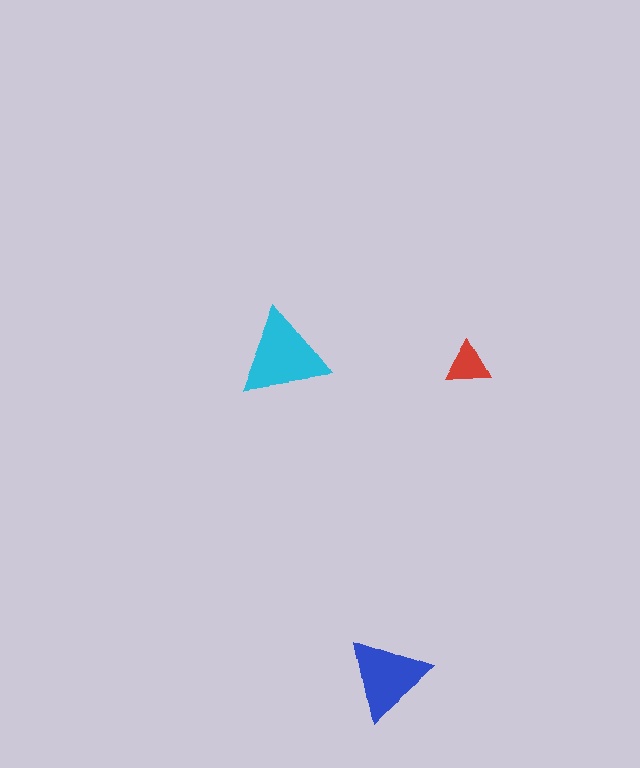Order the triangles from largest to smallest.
the cyan one, the blue one, the red one.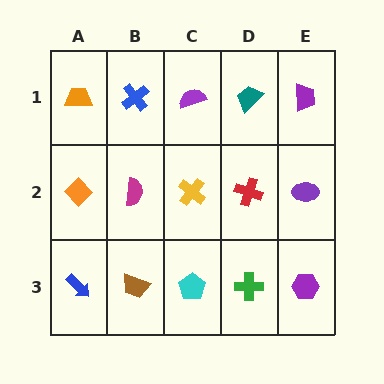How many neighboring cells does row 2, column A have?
3.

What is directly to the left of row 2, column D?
A yellow cross.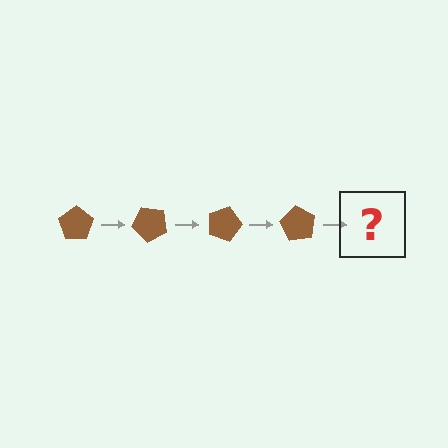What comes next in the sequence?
The next element should be a brown pentagon rotated 180 degrees.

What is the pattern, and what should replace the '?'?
The pattern is that the pentagon rotates 45 degrees each step. The '?' should be a brown pentagon rotated 180 degrees.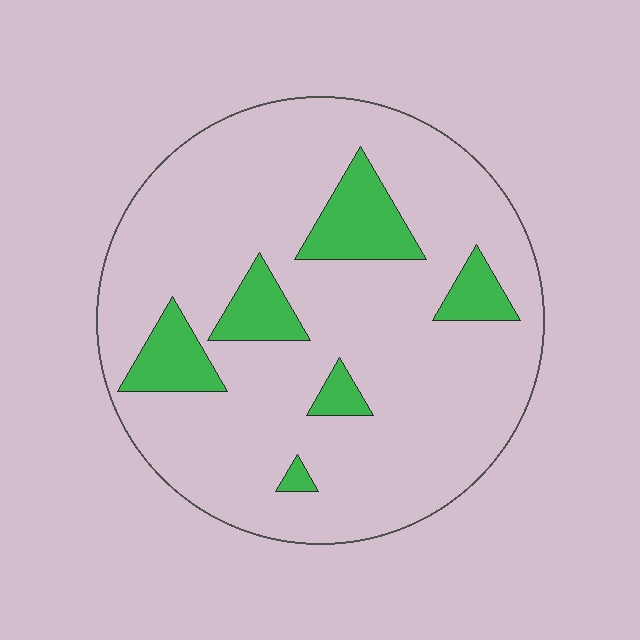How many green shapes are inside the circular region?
6.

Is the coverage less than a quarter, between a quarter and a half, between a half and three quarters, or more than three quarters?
Less than a quarter.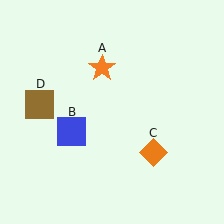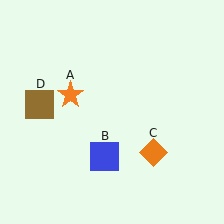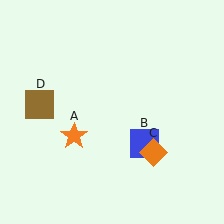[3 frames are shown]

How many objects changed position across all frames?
2 objects changed position: orange star (object A), blue square (object B).